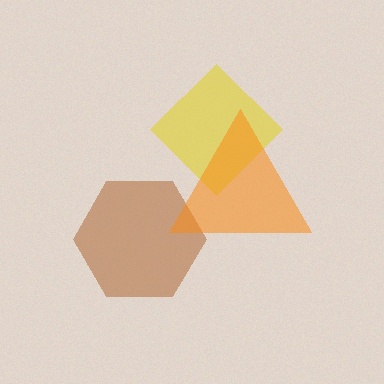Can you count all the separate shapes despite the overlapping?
Yes, there are 3 separate shapes.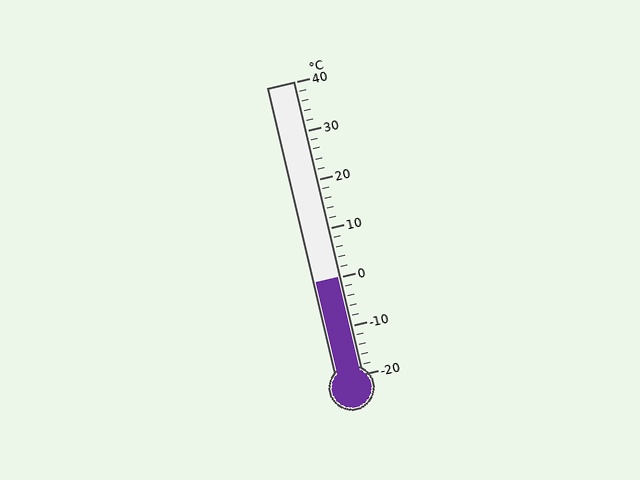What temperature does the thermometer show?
The thermometer shows approximately 0°C.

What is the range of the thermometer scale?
The thermometer scale ranges from -20°C to 40°C.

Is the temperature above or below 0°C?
The temperature is at 0°C.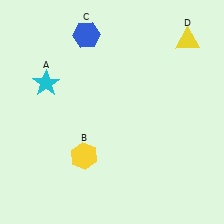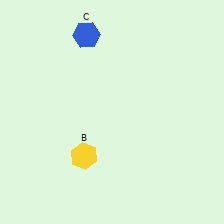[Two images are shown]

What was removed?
The yellow triangle (D), the cyan star (A) were removed in Image 2.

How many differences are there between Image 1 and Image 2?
There are 2 differences between the two images.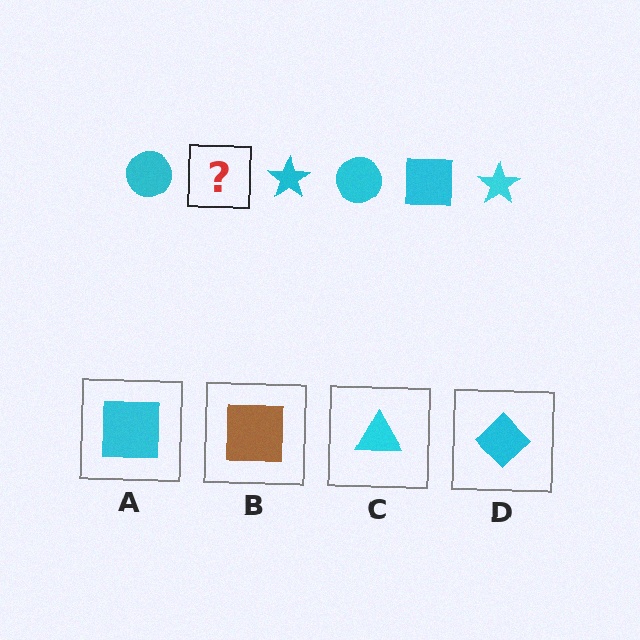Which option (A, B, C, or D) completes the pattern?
A.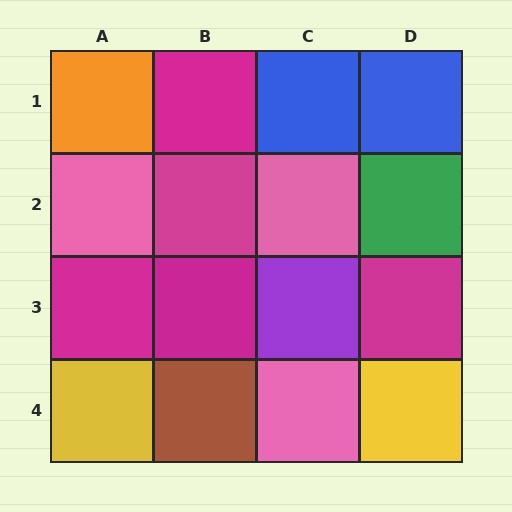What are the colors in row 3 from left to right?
Magenta, magenta, purple, magenta.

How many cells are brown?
1 cell is brown.